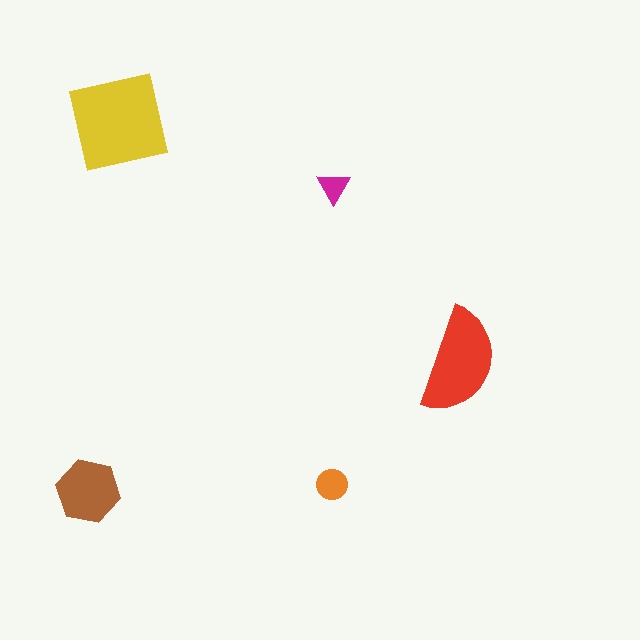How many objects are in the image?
There are 5 objects in the image.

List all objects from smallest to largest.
The magenta triangle, the orange circle, the brown hexagon, the red semicircle, the yellow square.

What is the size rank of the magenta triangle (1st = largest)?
5th.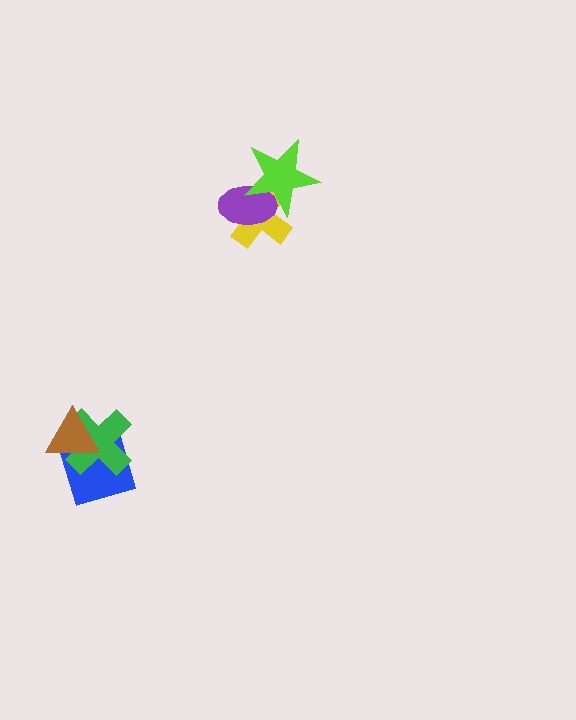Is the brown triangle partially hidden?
No, no other shape covers it.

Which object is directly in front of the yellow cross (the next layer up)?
The purple ellipse is directly in front of the yellow cross.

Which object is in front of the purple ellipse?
The lime star is in front of the purple ellipse.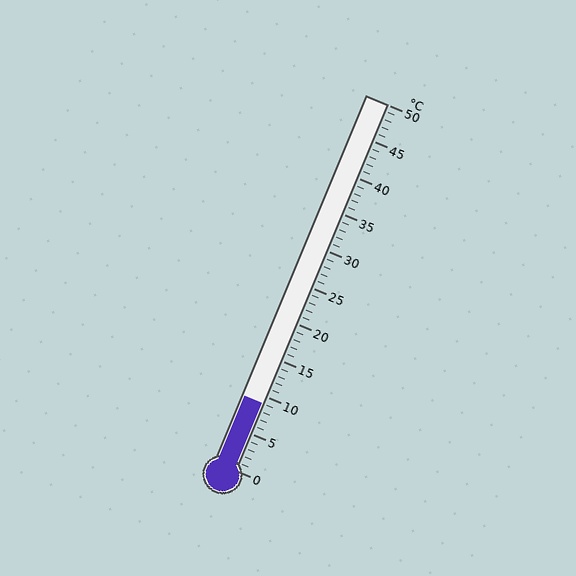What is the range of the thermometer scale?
The thermometer scale ranges from 0°C to 50°C.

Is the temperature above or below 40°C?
The temperature is below 40°C.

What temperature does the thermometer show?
The thermometer shows approximately 9°C.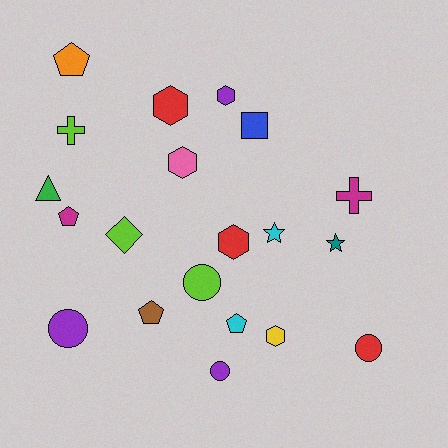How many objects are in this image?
There are 20 objects.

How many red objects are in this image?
There are 3 red objects.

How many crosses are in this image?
There are 2 crosses.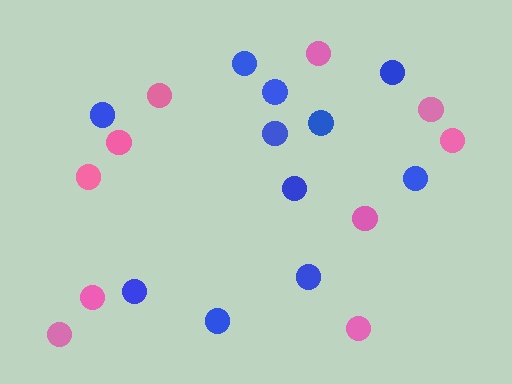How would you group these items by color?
There are 2 groups: one group of pink circles (10) and one group of blue circles (11).